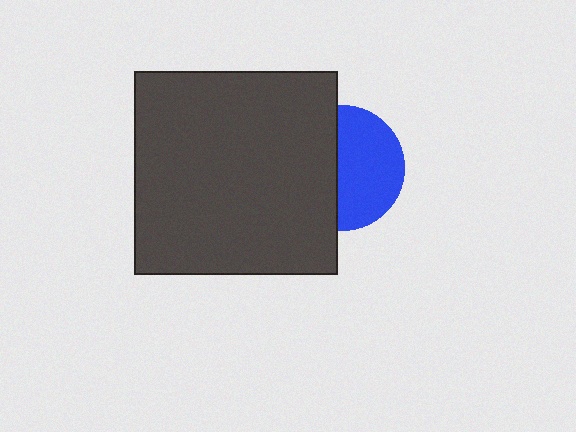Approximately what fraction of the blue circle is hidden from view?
Roughly 45% of the blue circle is hidden behind the dark gray square.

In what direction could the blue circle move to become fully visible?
The blue circle could move right. That would shift it out from behind the dark gray square entirely.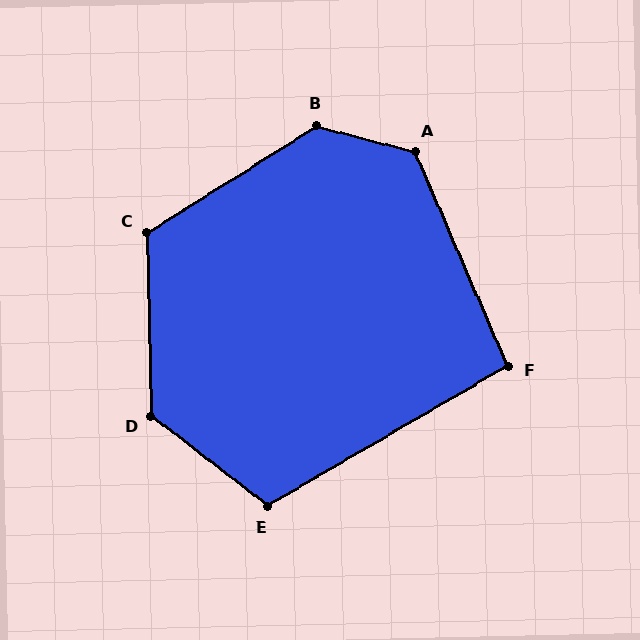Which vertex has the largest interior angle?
B, at approximately 134 degrees.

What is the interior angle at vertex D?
Approximately 129 degrees (obtuse).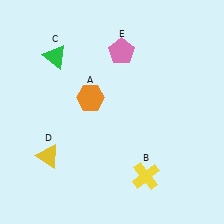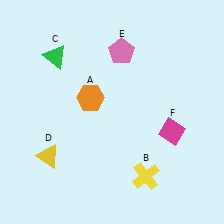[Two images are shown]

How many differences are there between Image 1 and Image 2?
There is 1 difference between the two images.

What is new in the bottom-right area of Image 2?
A magenta diamond (F) was added in the bottom-right area of Image 2.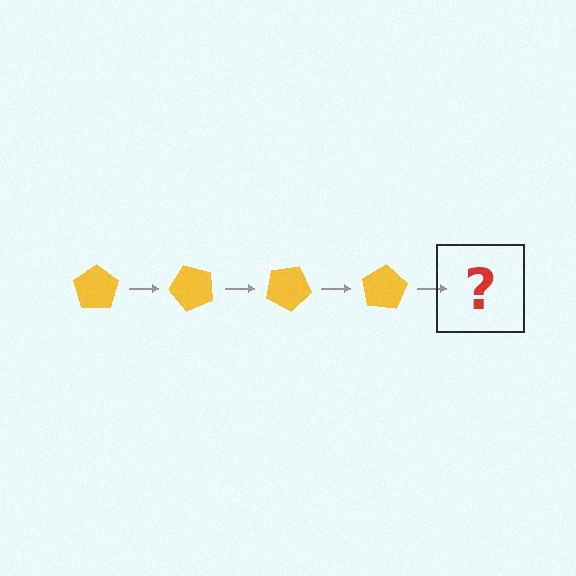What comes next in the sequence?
The next element should be a yellow pentagon rotated 200 degrees.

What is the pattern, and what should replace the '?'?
The pattern is that the pentagon rotates 50 degrees each step. The '?' should be a yellow pentagon rotated 200 degrees.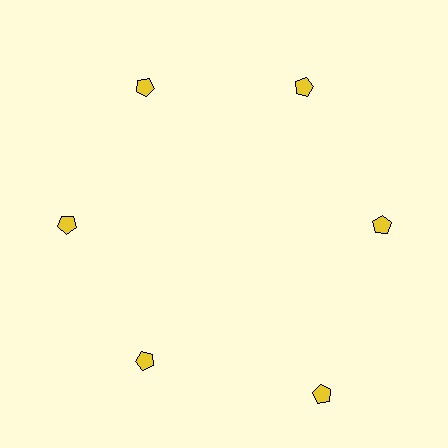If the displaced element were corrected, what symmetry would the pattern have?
It would have 6-fold rotational symmetry — the pattern would map onto itself every 60 degrees.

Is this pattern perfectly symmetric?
No. The 6 yellow pentagons are arranged in a ring, but one element near the 5 o'clock position is pushed outward from the center, breaking the 6-fold rotational symmetry.